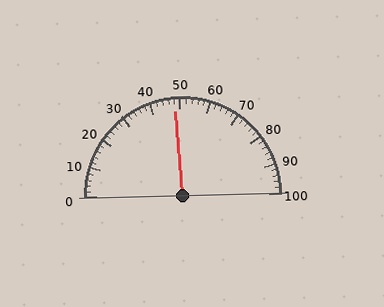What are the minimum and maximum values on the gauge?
The gauge ranges from 0 to 100.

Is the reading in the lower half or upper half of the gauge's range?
The reading is in the lower half of the range (0 to 100).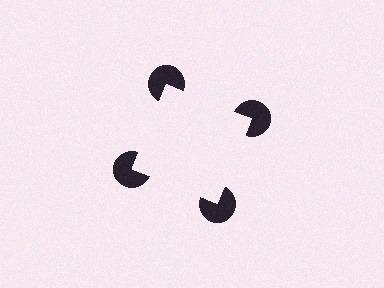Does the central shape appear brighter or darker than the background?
It typically appears slightly brighter than the background, even though no actual brightness change is drawn.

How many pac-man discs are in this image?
There are 4 — one at each vertex of the illusory square.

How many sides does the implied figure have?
4 sides.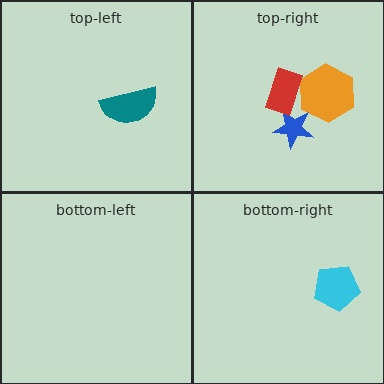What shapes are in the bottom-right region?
The cyan pentagon.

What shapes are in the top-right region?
The orange hexagon, the blue star, the red rectangle.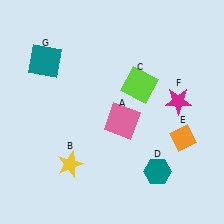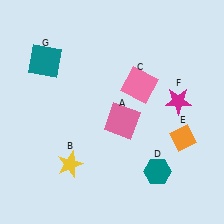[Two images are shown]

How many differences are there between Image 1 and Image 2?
There is 1 difference between the two images.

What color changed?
The square (C) changed from lime in Image 1 to pink in Image 2.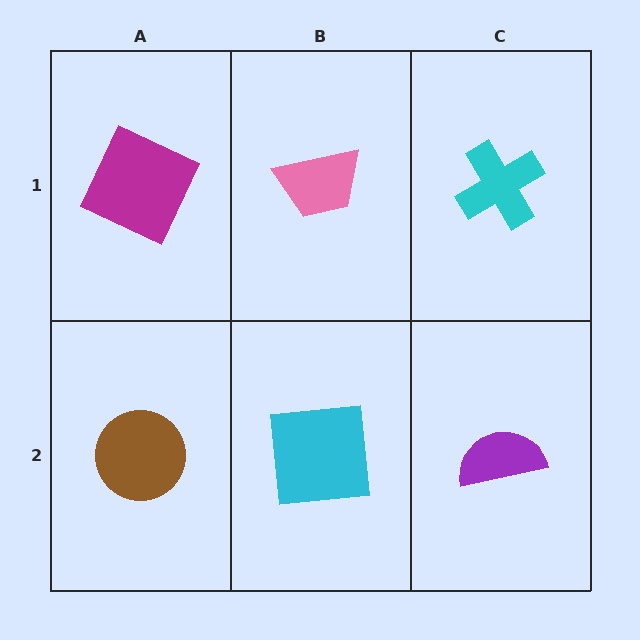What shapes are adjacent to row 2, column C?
A cyan cross (row 1, column C), a cyan square (row 2, column B).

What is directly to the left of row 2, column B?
A brown circle.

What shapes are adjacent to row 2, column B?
A pink trapezoid (row 1, column B), a brown circle (row 2, column A), a purple semicircle (row 2, column C).